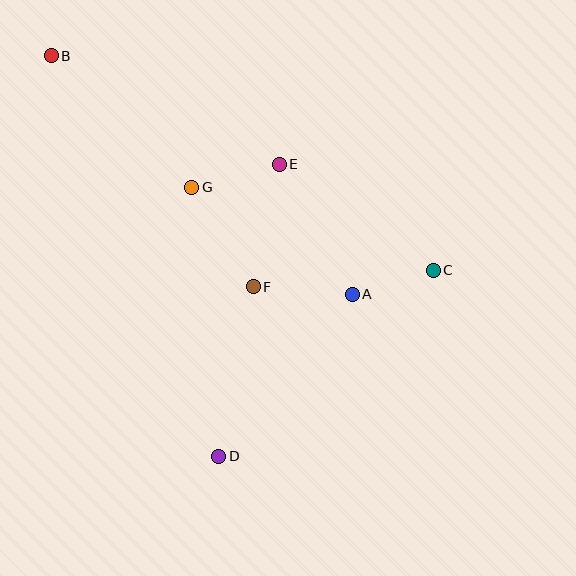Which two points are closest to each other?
Points A and C are closest to each other.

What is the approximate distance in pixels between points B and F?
The distance between B and F is approximately 307 pixels.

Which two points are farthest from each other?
Points B and C are farthest from each other.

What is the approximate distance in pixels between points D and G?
The distance between D and G is approximately 270 pixels.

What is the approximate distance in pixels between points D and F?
The distance between D and F is approximately 173 pixels.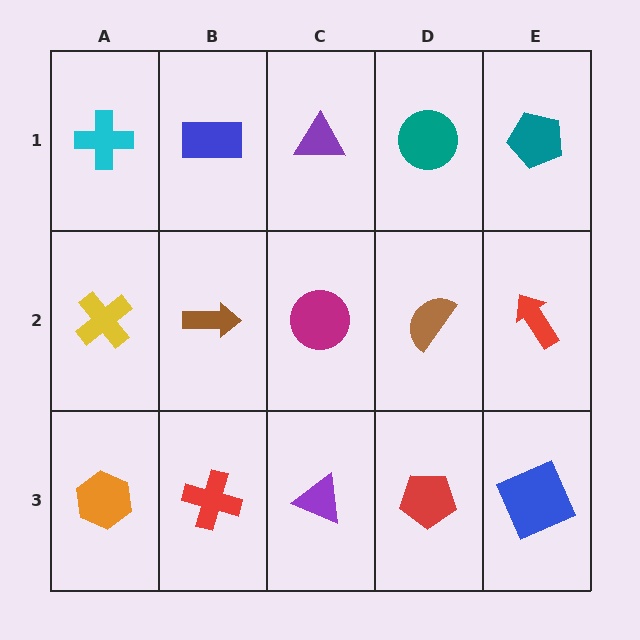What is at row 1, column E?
A teal pentagon.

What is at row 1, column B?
A blue rectangle.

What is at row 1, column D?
A teal circle.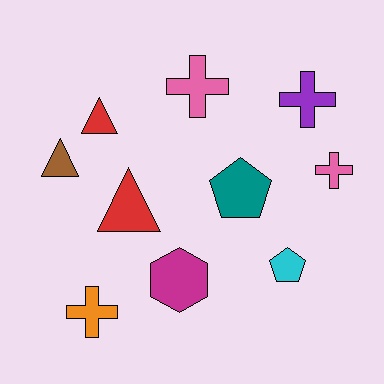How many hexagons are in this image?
There is 1 hexagon.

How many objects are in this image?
There are 10 objects.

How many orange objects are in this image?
There is 1 orange object.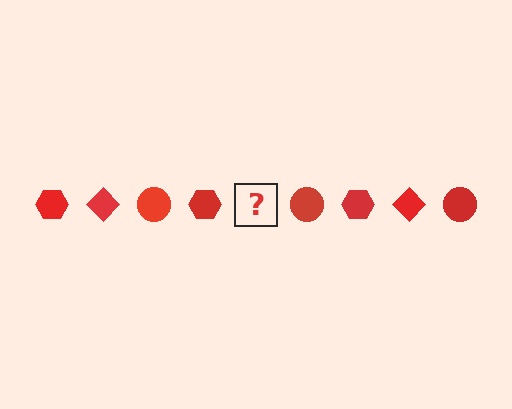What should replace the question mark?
The question mark should be replaced with a red diamond.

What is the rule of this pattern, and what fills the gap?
The rule is that the pattern cycles through hexagon, diamond, circle shapes in red. The gap should be filled with a red diamond.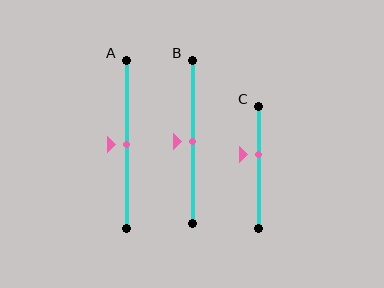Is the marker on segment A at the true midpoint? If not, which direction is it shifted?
Yes, the marker on segment A is at the true midpoint.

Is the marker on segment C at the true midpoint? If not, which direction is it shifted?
No, the marker on segment C is shifted upward by about 10% of the segment length.